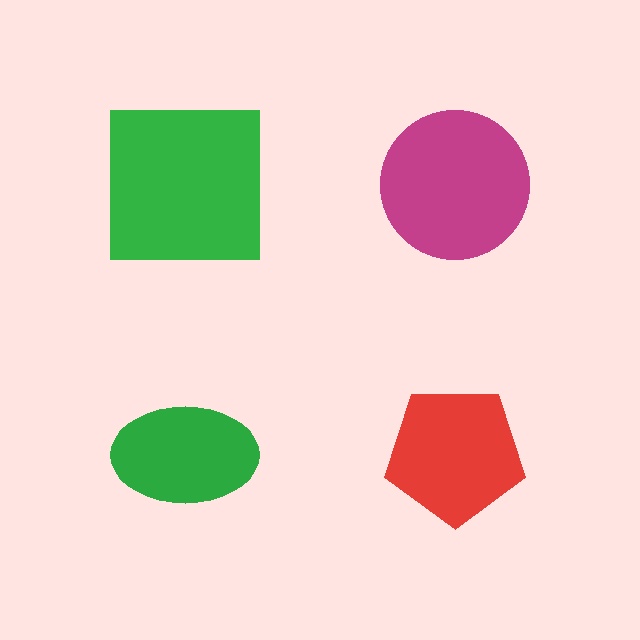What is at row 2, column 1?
A green ellipse.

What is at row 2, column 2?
A red pentagon.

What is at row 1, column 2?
A magenta circle.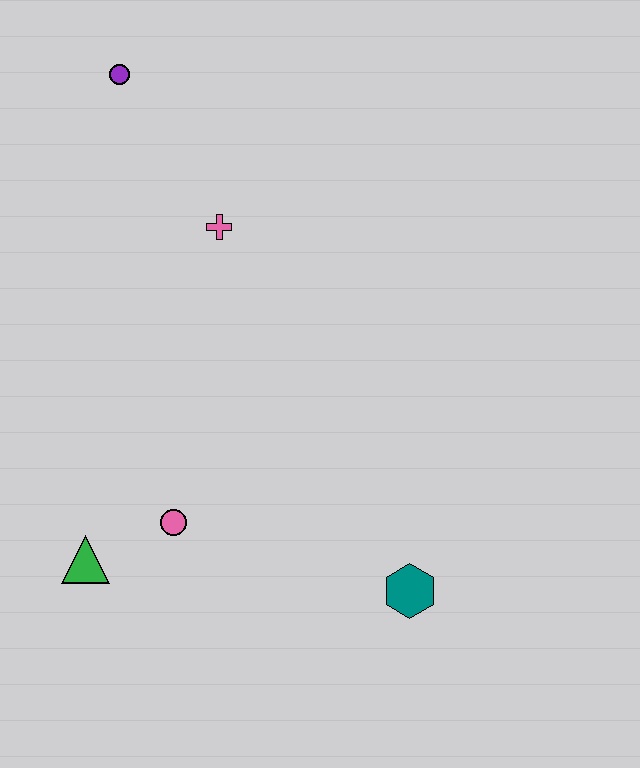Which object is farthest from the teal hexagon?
The purple circle is farthest from the teal hexagon.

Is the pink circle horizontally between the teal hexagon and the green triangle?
Yes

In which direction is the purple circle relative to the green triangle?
The purple circle is above the green triangle.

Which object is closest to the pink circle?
The green triangle is closest to the pink circle.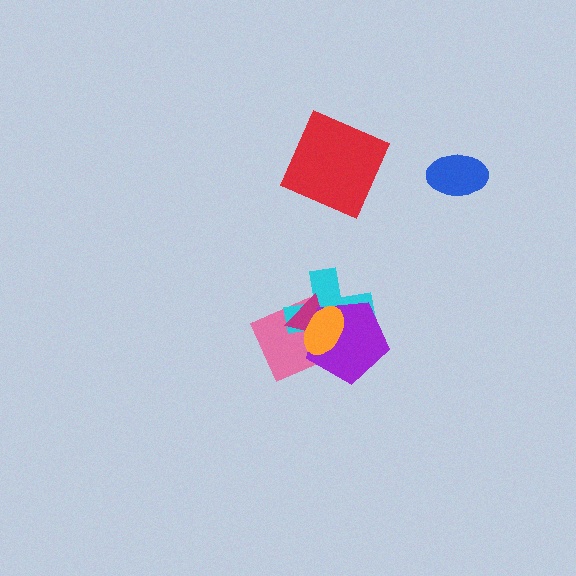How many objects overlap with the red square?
0 objects overlap with the red square.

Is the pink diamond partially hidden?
Yes, it is partially covered by another shape.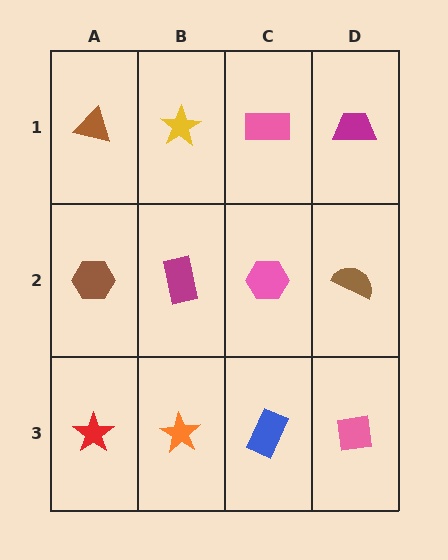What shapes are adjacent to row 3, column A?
A brown hexagon (row 2, column A), an orange star (row 3, column B).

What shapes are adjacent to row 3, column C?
A pink hexagon (row 2, column C), an orange star (row 3, column B), a pink square (row 3, column D).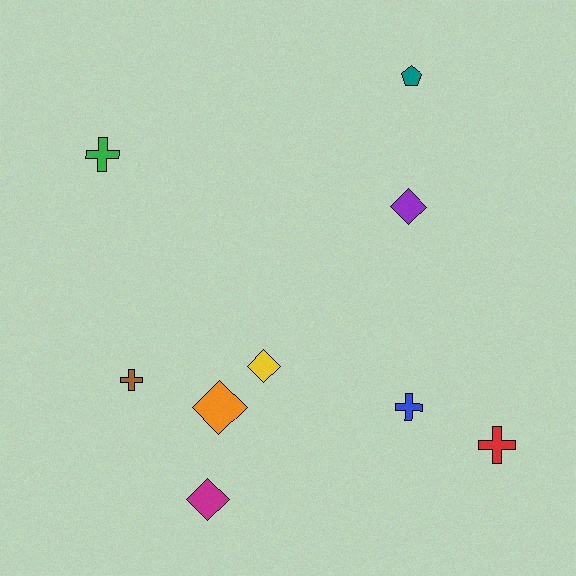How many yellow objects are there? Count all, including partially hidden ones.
There is 1 yellow object.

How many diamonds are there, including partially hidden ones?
There are 4 diamonds.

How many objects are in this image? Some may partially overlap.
There are 9 objects.